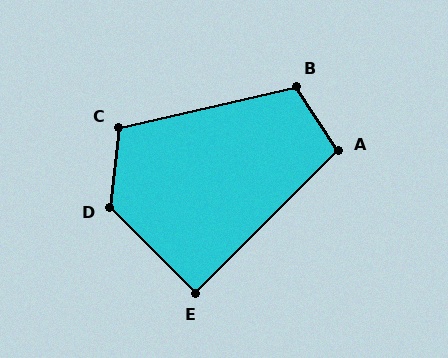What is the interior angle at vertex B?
Approximately 110 degrees (obtuse).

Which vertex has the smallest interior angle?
E, at approximately 90 degrees.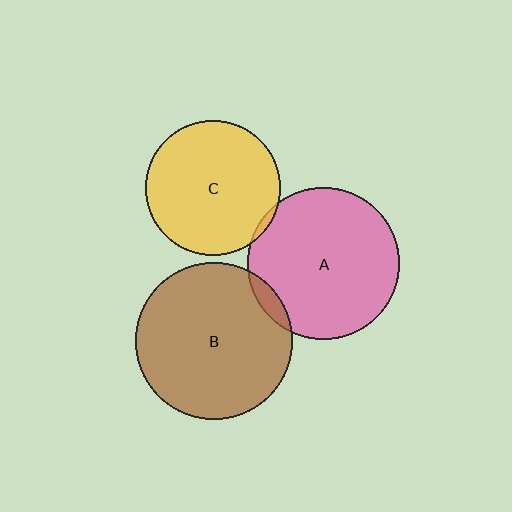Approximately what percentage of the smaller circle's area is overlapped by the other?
Approximately 5%.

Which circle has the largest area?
Circle B (brown).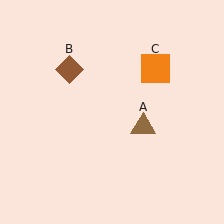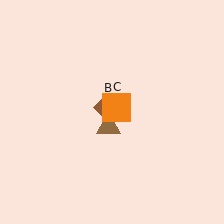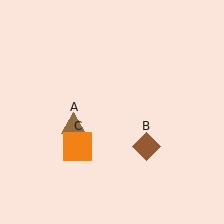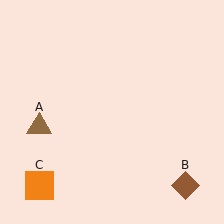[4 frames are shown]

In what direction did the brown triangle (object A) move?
The brown triangle (object A) moved left.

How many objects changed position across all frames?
3 objects changed position: brown triangle (object A), brown diamond (object B), orange square (object C).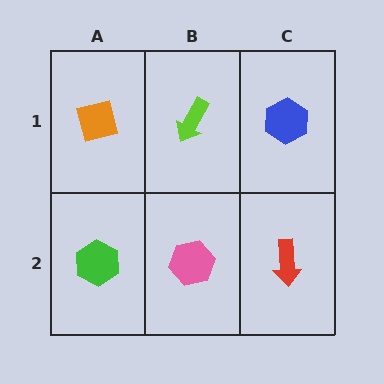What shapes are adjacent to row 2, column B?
A lime arrow (row 1, column B), a green hexagon (row 2, column A), a red arrow (row 2, column C).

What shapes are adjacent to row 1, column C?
A red arrow (row 2, column C), a lime arrow (row 1, column B).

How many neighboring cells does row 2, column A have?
2.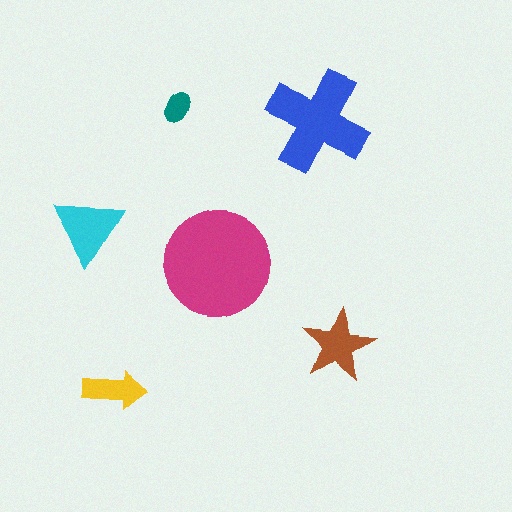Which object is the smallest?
The teal ellipse.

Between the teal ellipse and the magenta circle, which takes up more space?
The magenta circle.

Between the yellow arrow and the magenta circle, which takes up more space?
The magenta circle.